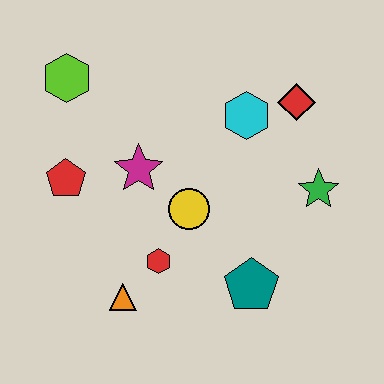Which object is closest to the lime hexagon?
The red pentagon is closest to the lime hexagon.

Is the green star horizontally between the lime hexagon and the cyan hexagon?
No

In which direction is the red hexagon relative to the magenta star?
The red hexagon is below the magenta star.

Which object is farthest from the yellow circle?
The lime hexagon is farthest from the yellow circle.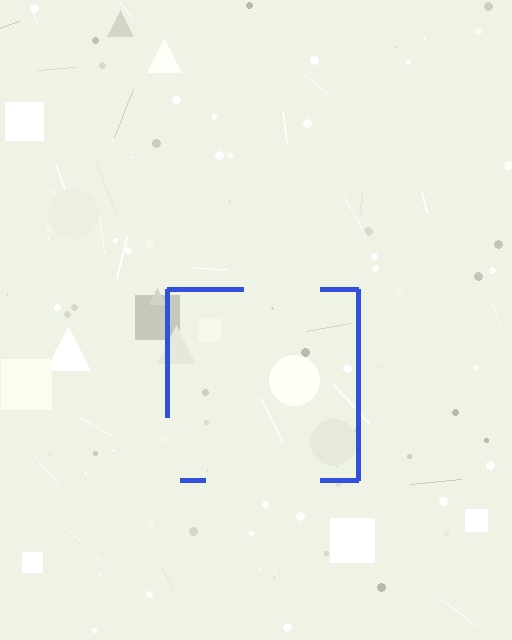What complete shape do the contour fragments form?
The contour fragments form a square.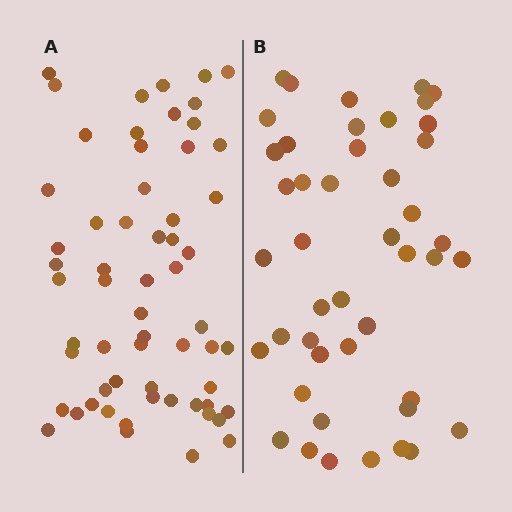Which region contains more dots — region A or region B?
Region A (the left region) has more dots.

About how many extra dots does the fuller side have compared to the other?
Region A has approximately 15 more dots than region B.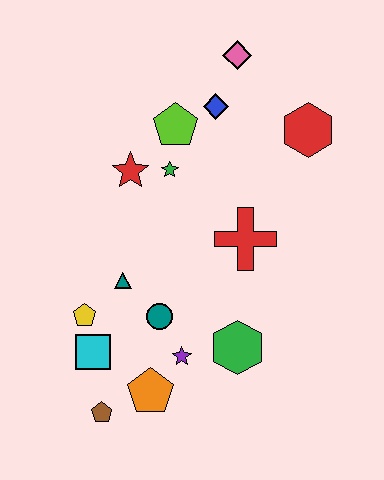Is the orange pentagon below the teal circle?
Yes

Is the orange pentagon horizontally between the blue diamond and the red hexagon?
No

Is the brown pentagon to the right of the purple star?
No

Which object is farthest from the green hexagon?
The pink diamond is farthest from the green hexagon.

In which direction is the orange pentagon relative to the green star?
The orange pentagon is below the green star.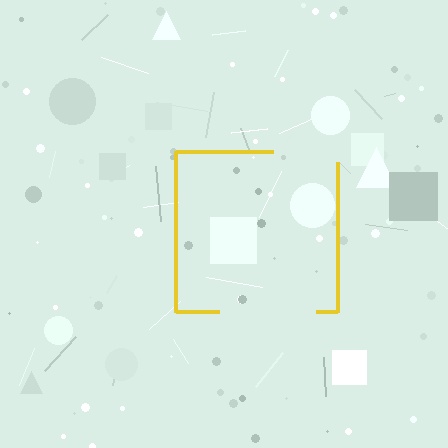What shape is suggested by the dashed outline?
The dashed outline suggests a square.